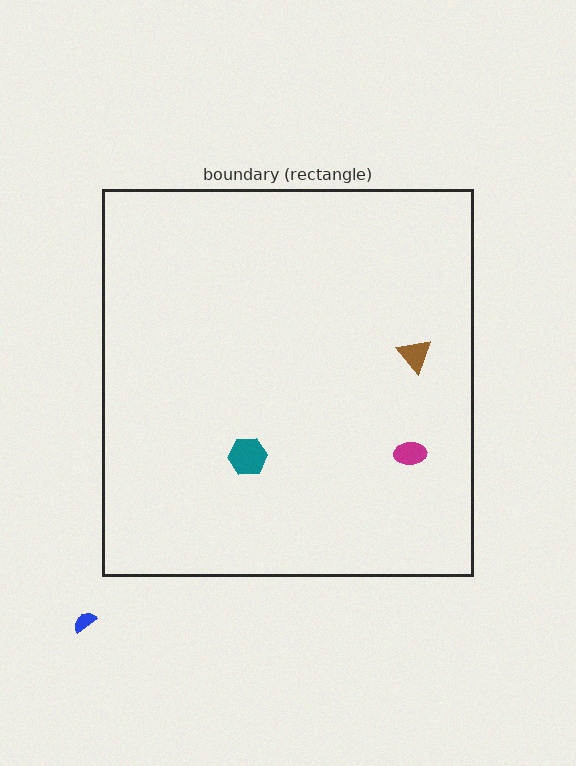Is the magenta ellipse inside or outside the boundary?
Inside.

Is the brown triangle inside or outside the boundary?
Inside.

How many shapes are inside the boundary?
3 inside, 1 outside.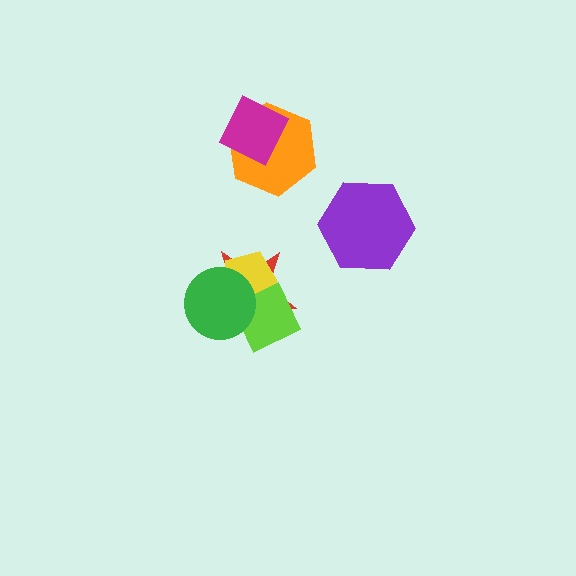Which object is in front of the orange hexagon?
The magenta square is in front of the orange hexagon.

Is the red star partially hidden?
Yes, it is partially covered by another shape.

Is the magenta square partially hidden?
No, no other shape covers it.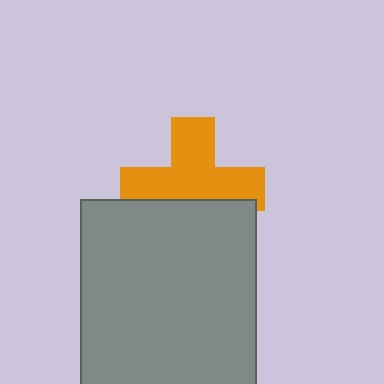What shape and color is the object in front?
The object in front is a gray rectangle.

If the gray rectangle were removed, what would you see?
You would see the complete orange cross.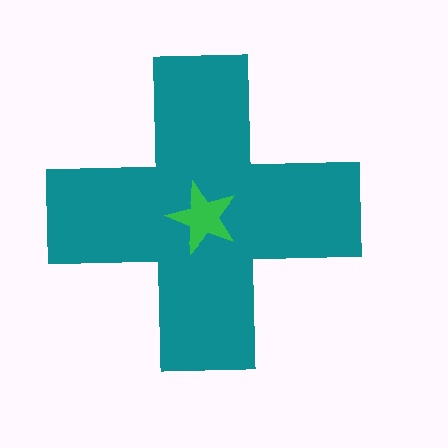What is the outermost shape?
The teal cross.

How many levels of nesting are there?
2.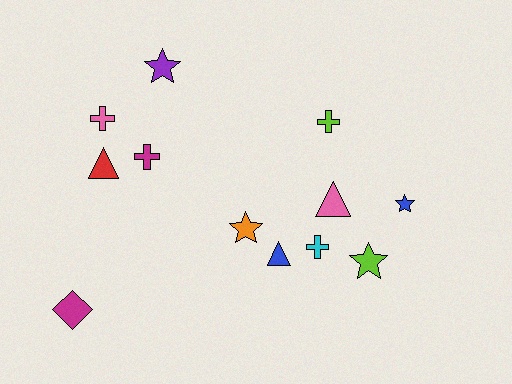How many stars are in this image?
There are 4 stars.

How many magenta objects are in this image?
There are 2 magenta objects.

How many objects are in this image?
There are 12 objects.